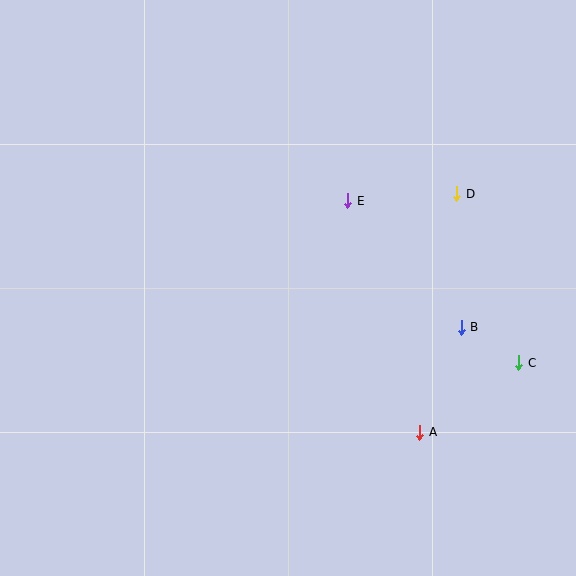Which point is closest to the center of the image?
Point E at (348, 201) is closest to the center.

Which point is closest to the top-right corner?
Point D is closest to the top-right corner.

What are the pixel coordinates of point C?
Point C is at (519, 363).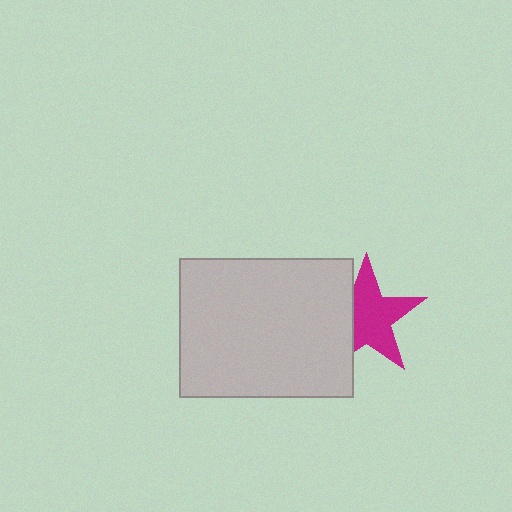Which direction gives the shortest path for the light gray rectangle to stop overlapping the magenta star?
Moving left gives the shortest separation.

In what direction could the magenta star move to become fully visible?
The magenta star could move right. That would shift it out from behind the light gray rectangle entirely.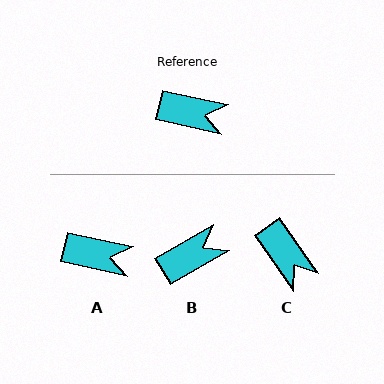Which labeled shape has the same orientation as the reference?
A.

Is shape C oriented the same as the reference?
No, it is off by about 42 degrees.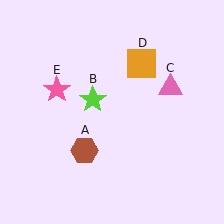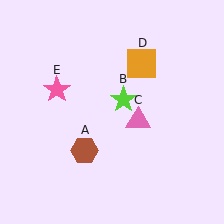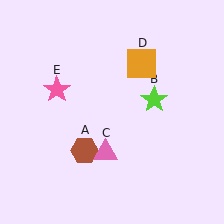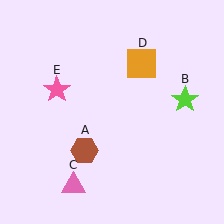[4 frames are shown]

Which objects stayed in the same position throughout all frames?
Brown hexagon (object A) and orange square (object D) and pink star (object E) remained stationary.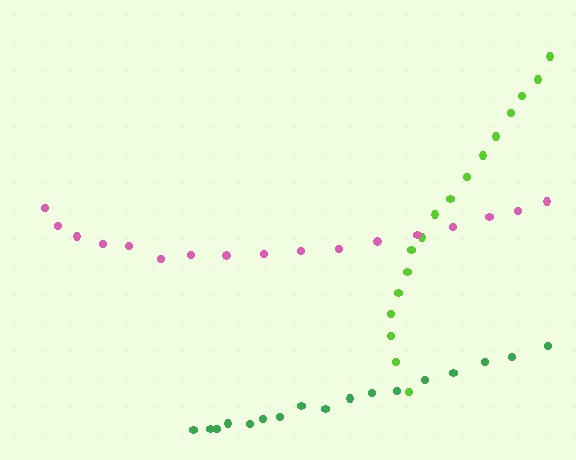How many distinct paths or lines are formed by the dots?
There are 3 distinct paths.